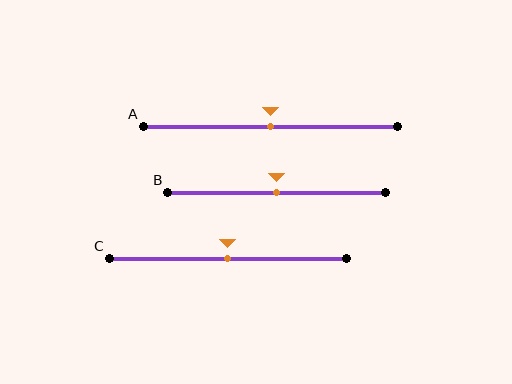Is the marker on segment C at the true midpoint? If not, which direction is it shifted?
Yes, the marker on segment C is at the true midpoint.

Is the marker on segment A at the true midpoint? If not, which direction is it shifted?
Yes, the marker on segment A is at the true midpoint.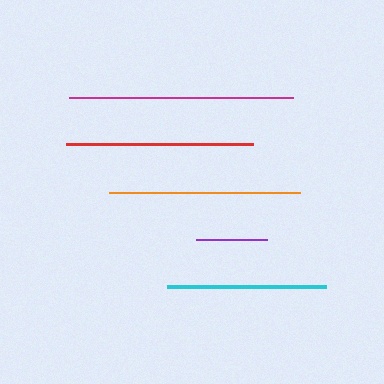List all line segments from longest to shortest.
From longest to shortest: magenta, orange, red, cyan, purple.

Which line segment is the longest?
The magenta line is the longest at approximately 223 pixels.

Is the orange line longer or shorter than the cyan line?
The orange line is longer than the cyan line.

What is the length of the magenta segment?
The magenta segment is approximately 223 pixels long.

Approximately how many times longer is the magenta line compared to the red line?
The magenta line is approximately 1.2 times the length of the red line.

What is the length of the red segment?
The red segment is approximately 187 pixels long.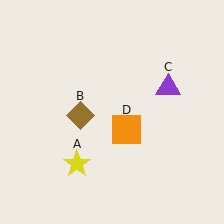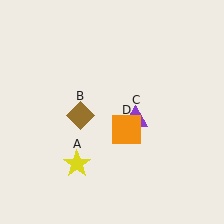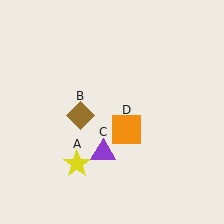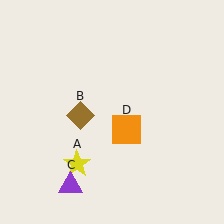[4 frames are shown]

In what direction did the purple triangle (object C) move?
The purple triangle (object C) moved down and to the left.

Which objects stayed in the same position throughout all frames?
Yellow star (object A) and brown diamond (object B) and orange square (object D) remained stationary.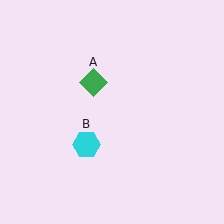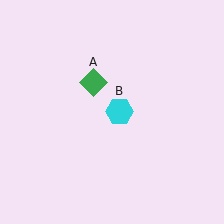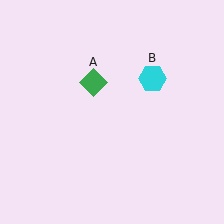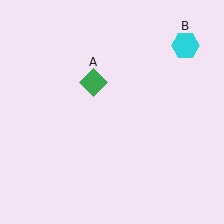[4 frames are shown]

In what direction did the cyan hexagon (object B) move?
The cyan hexagon (object B) moved up and to the right.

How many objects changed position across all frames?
1 object changed position: cyan hexagon (object B).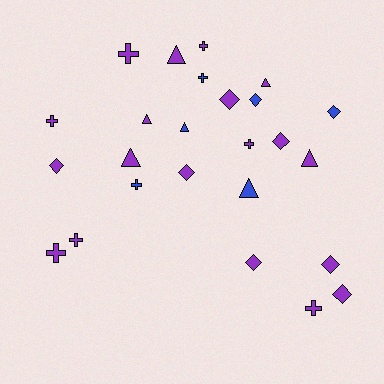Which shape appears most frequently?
Cross, with 9 objects.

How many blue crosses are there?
There are 2 blue crosses.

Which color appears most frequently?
Purple, with 19 objects.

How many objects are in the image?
There are 25 objects.